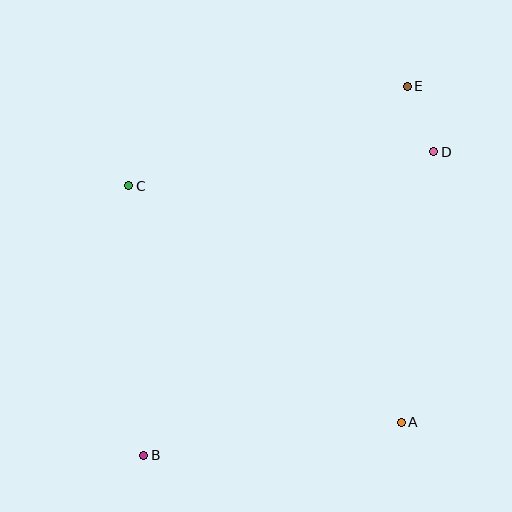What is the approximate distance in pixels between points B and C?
The distance between B and C is approximately 270 pixels.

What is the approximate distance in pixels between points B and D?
The distance between B and D is approximately 420 pixels.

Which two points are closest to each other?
Points D and E are closest to each other.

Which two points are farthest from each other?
Points B and E are farthest from each other.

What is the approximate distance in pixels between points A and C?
The distance between A and C is approximately 361 pixels.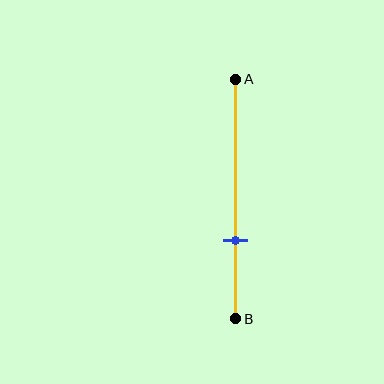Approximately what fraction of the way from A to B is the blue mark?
The blue mark is approximately 65% of the way from A to B.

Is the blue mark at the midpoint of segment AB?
No, the mark is at about 65% from A, not at the 50% midpoint.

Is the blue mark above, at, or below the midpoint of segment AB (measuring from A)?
The blue mark is below the midpoint of segment AB.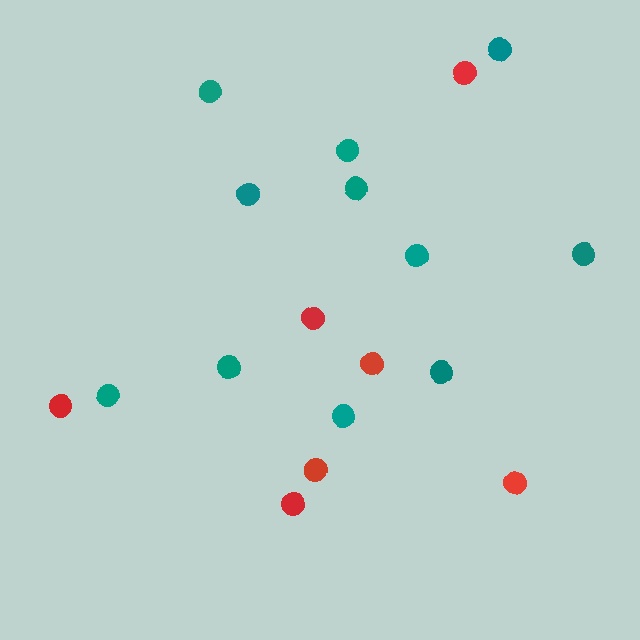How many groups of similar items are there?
There are 2 groups: one group of red circles (7) and one group of teal circles (11).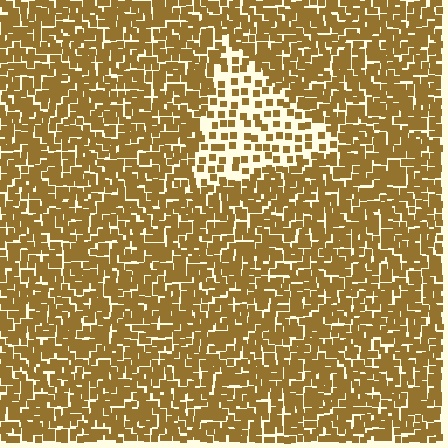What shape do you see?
I see a triangle.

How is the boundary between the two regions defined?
The boundary is defined by a change in element density (approximately 2.5x ratio). All elements are the same color, size, and shape.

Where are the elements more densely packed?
The elements are more densely packed outside the triangle boundary.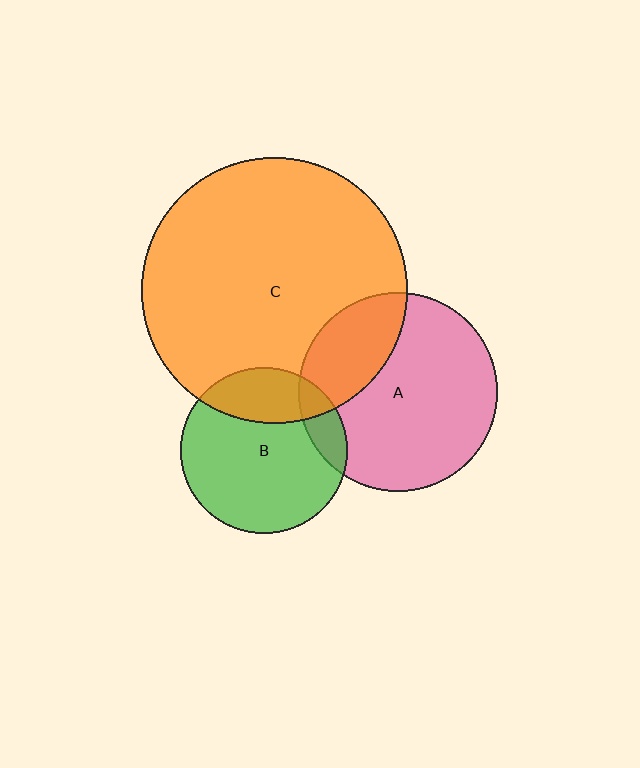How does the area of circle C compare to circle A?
Approximately 1.8 times.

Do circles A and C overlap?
Yes.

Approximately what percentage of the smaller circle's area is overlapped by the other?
Approximately 25%.